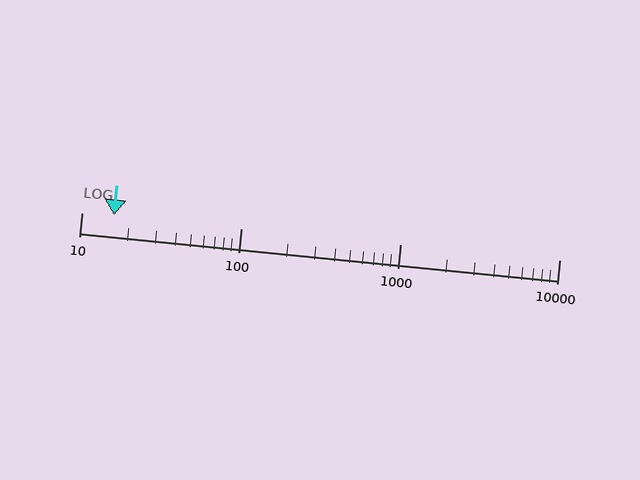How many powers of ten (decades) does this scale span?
The scale spans 3 decades, from 10 to 10000.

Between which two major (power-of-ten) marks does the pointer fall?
The pointer is between 10 and 100.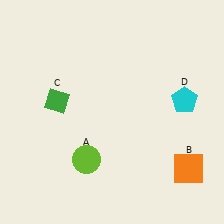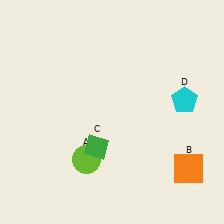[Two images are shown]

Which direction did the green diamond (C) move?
The green diamond (C) moved down.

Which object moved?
The green diamond (C) moved down.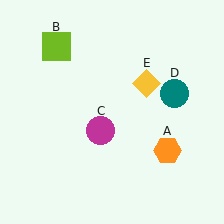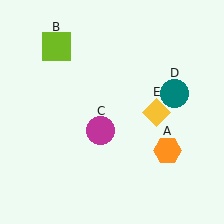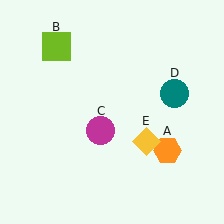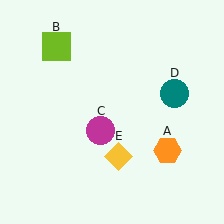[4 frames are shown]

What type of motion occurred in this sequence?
The yellow diamond (object E) rotated clockwise around the center of the scene.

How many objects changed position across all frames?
1 object changed position: yellow diamond (object E).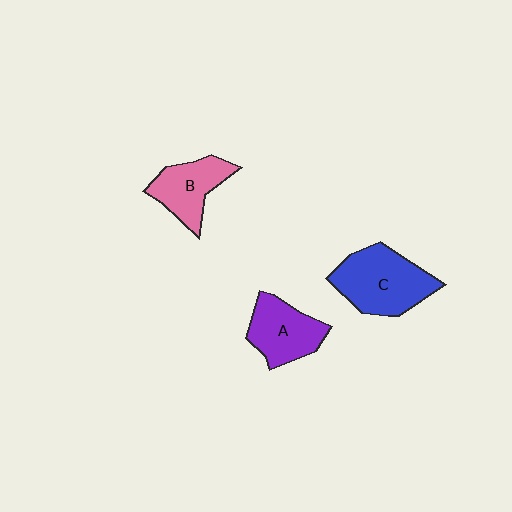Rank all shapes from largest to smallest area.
From largest to smallest: C (blue), A (purple), B (pink).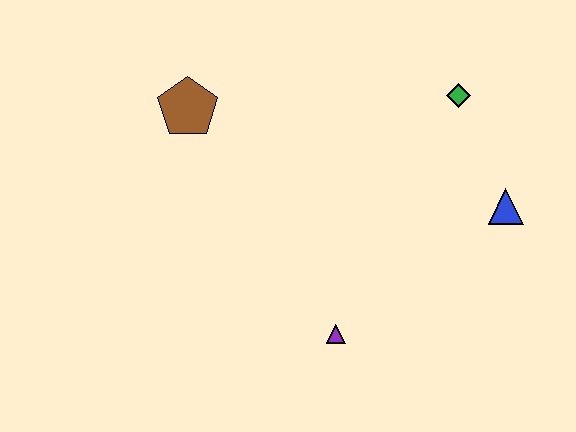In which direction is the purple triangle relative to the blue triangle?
The purple triangle is to the left of the blue triangle.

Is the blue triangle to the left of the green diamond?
No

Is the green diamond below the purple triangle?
No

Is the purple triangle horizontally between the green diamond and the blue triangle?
No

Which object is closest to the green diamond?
The blue triangle is closest to the green diamond.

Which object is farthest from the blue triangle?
The brown pentagon is farthest from the blue triangle.